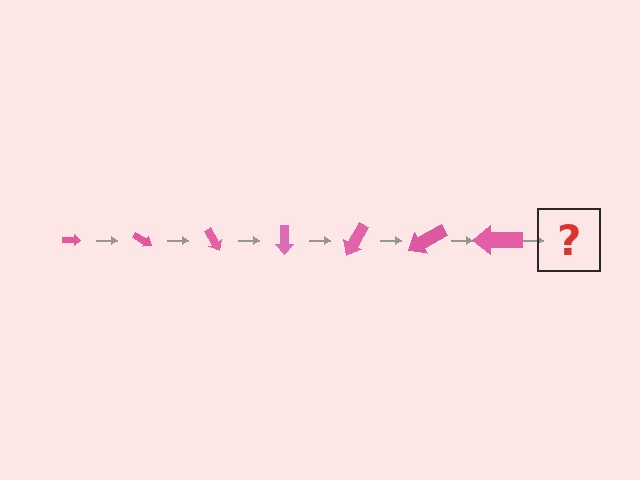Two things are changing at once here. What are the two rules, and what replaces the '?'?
The two rules are that the arrow grows larger each step and it rotates 30 degrees each step. The '?' should be an arrow, larger than the previous one and rotated 210 degrees from the start.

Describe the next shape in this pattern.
It should be an arrow, larger than the previous one and rotated 210 degrees from the start.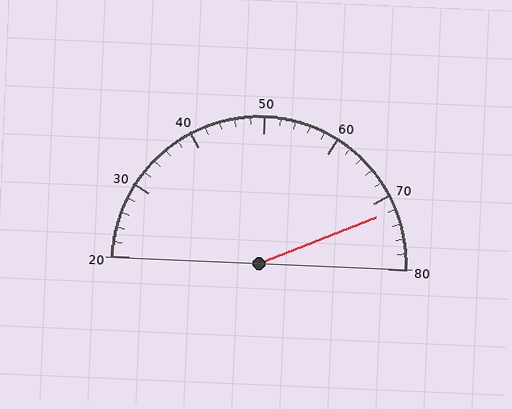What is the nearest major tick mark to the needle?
The nearest major tick mark is 70.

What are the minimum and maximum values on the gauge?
The gauge ranges from 20 to 80.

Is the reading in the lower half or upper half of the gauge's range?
The reading is in the upper half of the range (20 to 80).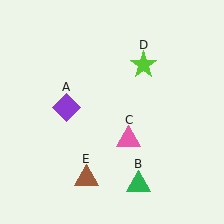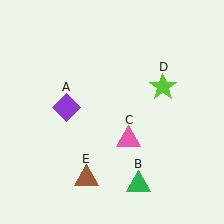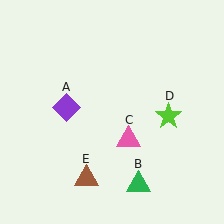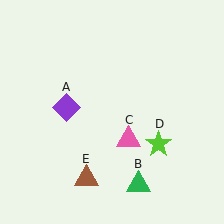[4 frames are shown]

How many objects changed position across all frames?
1 object changed position: lime star (object D).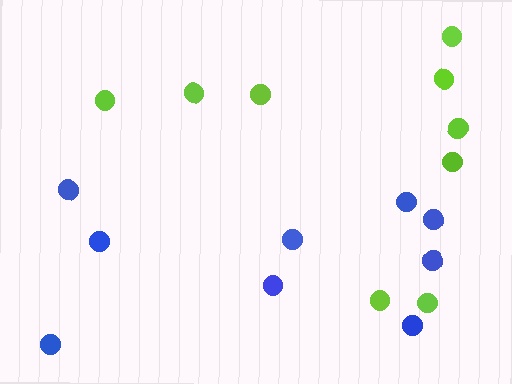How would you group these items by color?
There are 2 groups: one group of blue circles (9) and one group of lime circles (9).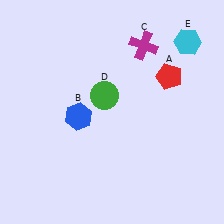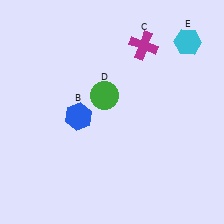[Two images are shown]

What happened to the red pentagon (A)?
The red pentagon (A) was removed in Image 2. It was in the top-right area of Image 1.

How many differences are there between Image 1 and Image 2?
There is 1 difference between the two images.